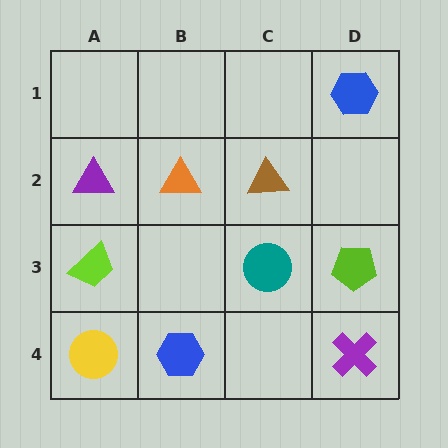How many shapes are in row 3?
3 shapes.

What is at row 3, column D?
A lime pentagon.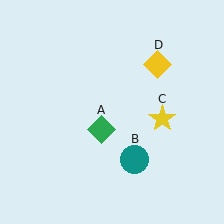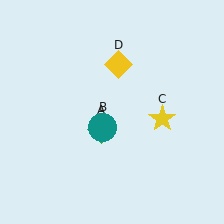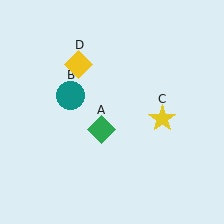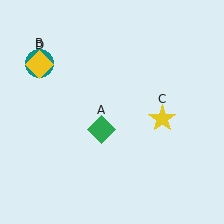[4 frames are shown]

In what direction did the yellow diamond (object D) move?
The yellow diamond (object D) moved left.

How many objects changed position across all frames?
2 objects changed position: teal circle (object B), yellow diamond (object D).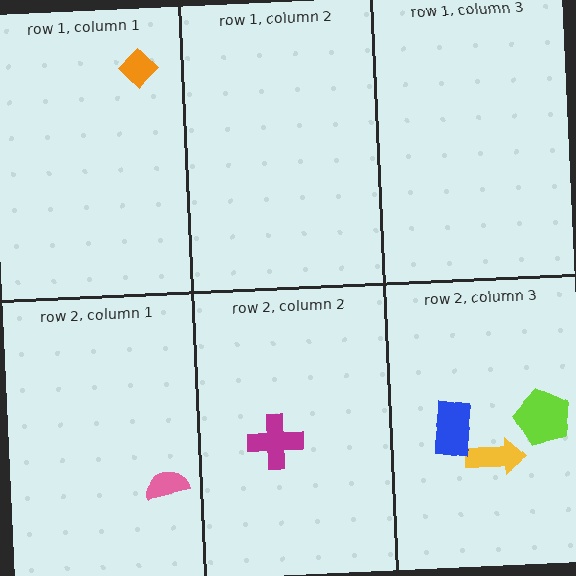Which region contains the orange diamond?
The row 1, column 1 region.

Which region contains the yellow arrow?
The row 2, column 3 region.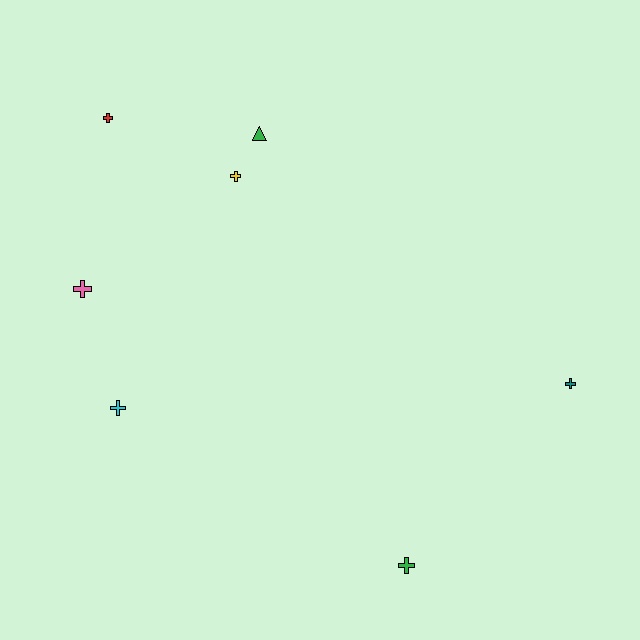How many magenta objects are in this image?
There are no magenta objects.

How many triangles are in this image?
There is 1 triangle.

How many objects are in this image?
There are 7 objects.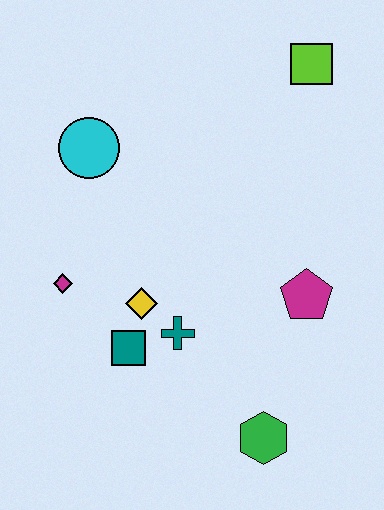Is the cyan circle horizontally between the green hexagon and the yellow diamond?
No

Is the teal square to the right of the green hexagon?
No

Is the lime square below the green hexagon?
No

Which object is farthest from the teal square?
The lime square is farthest from the teal square.